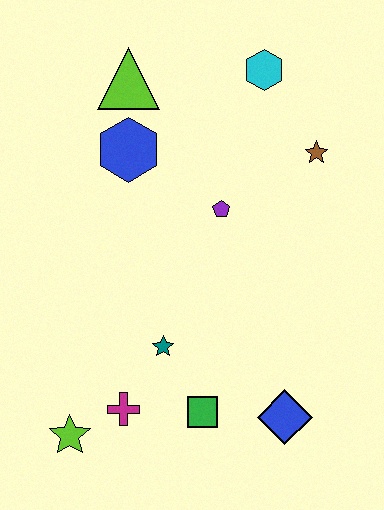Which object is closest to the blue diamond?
The green square is closest to the blue diamond.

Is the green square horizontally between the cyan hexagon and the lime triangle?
Yes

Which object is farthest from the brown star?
The lime star is farthest from the brown star.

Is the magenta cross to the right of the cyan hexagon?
No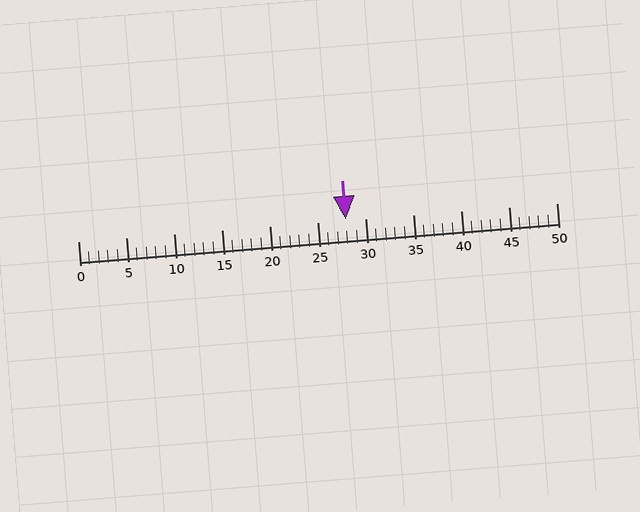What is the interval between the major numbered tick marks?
The major tick marks are spaced 5 units apart.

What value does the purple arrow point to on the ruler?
The purple arrow points to approximately 28.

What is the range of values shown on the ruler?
The ruler shows values from 0 to 50.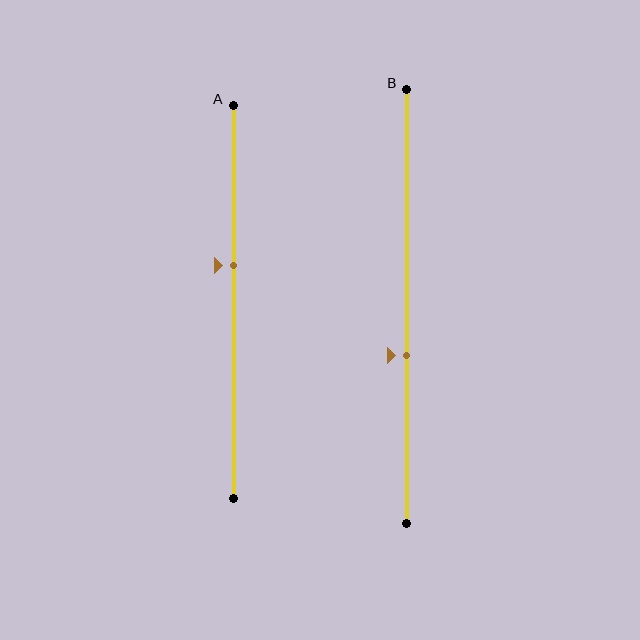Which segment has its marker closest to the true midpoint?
Segment A has its marker closest to the true midpoint.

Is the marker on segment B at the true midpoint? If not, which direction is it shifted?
No, the marker on segment B is shifted downward by about 11% of the segment length.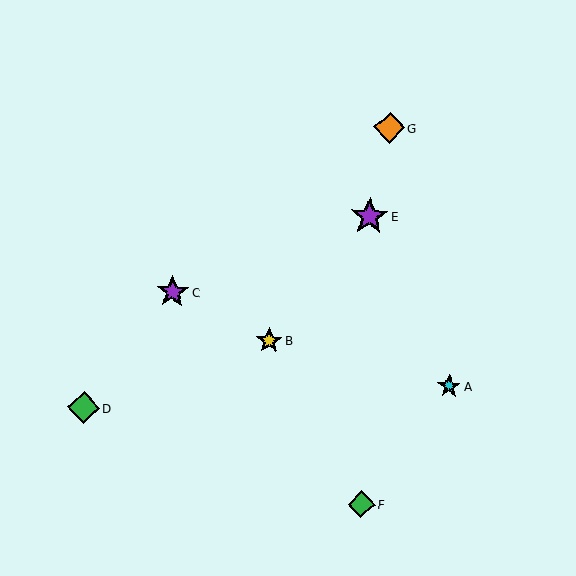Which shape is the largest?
The purple star (labeled E) is the largest.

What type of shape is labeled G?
Shape G is an orange diamond.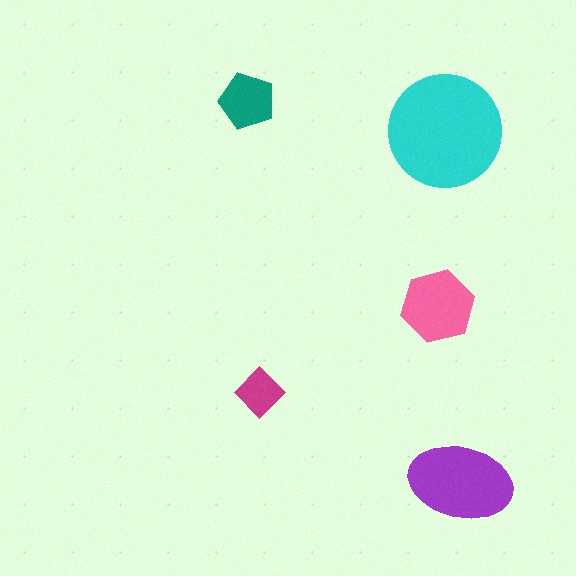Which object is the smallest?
The magenta diamond.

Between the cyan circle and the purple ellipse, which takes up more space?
The cyan circle.